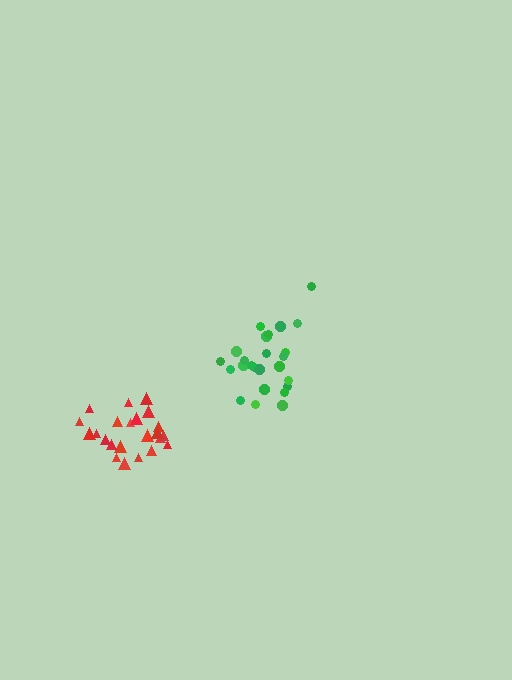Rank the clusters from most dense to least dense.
red, green.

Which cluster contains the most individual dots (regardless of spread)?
Green (25).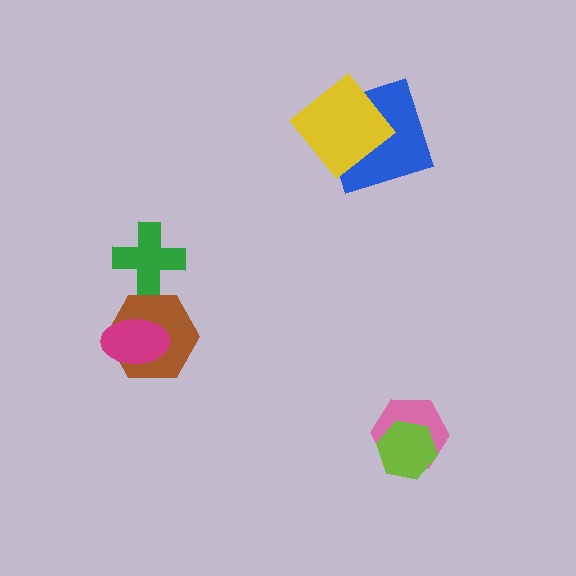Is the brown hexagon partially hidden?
Yes, it is partially covered by another shape.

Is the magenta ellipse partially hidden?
No, no other shape covers it.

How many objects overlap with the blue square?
1 object overlaps with the blue square.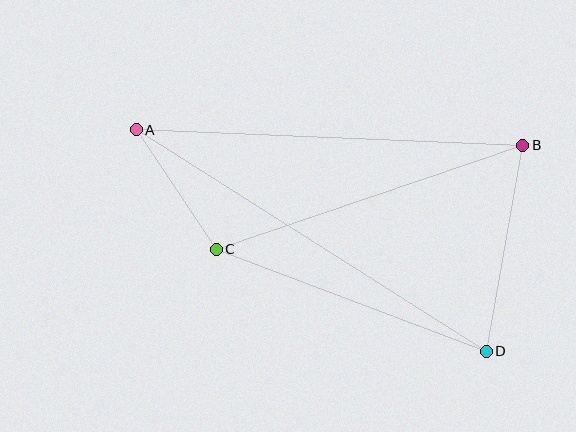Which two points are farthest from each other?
Points A and D are farthest from each other.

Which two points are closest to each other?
Points A and C are closest to each other.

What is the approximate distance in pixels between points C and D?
The distance between C and D is approximately 289 pixels.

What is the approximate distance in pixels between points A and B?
The distance between A and B is approximately 387 pixels.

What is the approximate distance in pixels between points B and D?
The distance between B and D is approximately 209 pixels.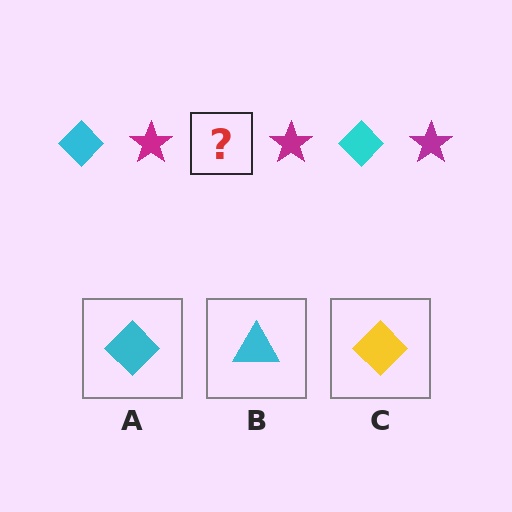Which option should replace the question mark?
Option A.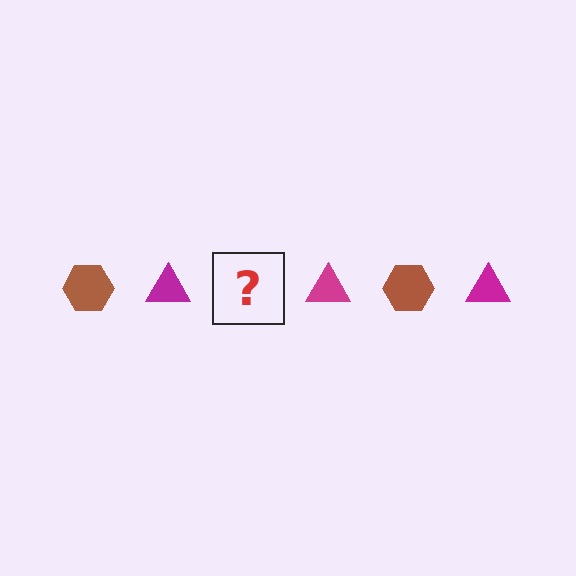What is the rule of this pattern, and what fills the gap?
The rule is that the pattern alternates between brown hexagon and magenta triangle. The gap should be filled with a brown hexagon.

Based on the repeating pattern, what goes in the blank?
The blank should be a brown hexagon.